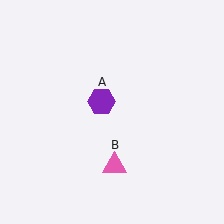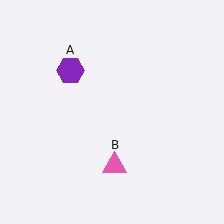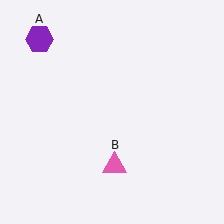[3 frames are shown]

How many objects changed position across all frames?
1 object changed position: purple hexagon (object A).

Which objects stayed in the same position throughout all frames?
Pink triangle (object B) remained stationary.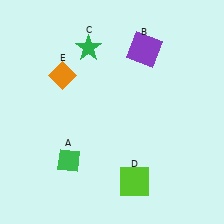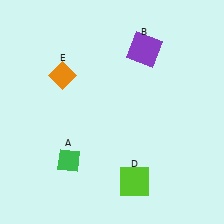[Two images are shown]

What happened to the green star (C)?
The green star (C) was removed in Image 2. It was in the top-left area of Image 1.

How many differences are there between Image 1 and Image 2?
There is 1 difference between the two images.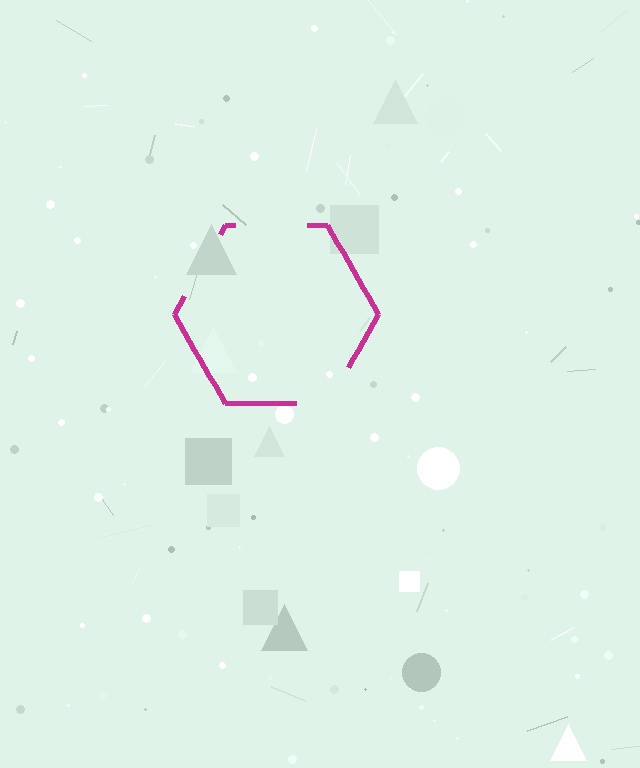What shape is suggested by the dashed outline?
The dashed outline suggests a hexagon.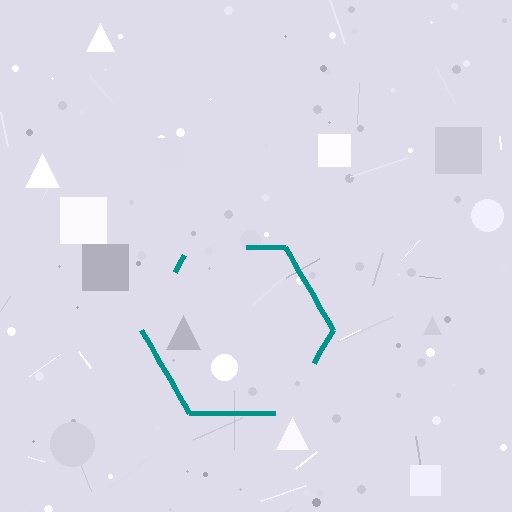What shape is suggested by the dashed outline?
The dashed outline suggests a hexagon.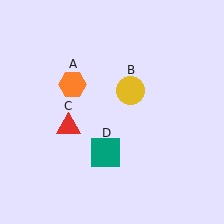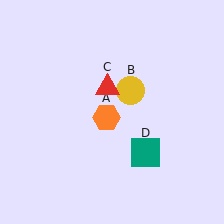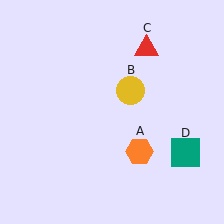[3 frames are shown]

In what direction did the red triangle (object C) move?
The red triangle (object C) moved up and to the right.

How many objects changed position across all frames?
3 objects changed position: orange hexagon (object A), red triangle (object C), teal square (object D).